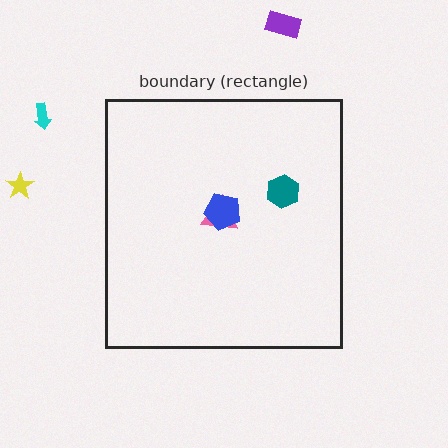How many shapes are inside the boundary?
3 inside, 3 outside.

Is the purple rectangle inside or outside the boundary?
Outside.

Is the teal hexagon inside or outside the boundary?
Inside.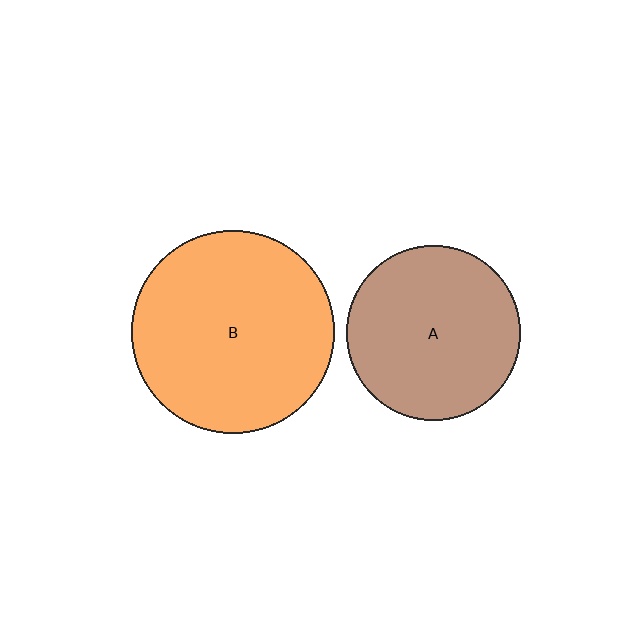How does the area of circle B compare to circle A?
Approximately 1.4 times.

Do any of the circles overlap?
No, none of the circles overlap.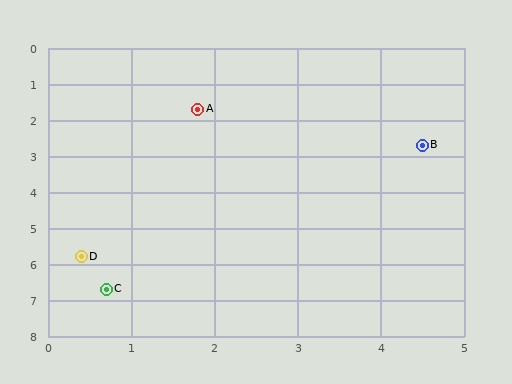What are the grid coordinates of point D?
Point D is at approximately (0.4, 5.8).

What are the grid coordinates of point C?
Point C is at approximately (0.7, 6.7).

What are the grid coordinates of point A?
Point A is at approximately (1.8, 1.7).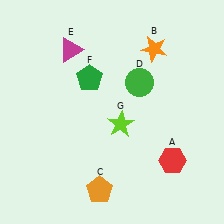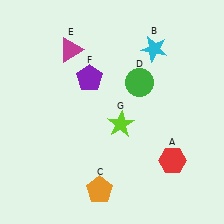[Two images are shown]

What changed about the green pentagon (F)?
In Image 1, F is green. In Image 2, it changed to purple.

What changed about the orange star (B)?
In Image 1, B is orange. In Image 2, it changed to cyan.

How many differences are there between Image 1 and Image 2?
There are 2 differences between the two images.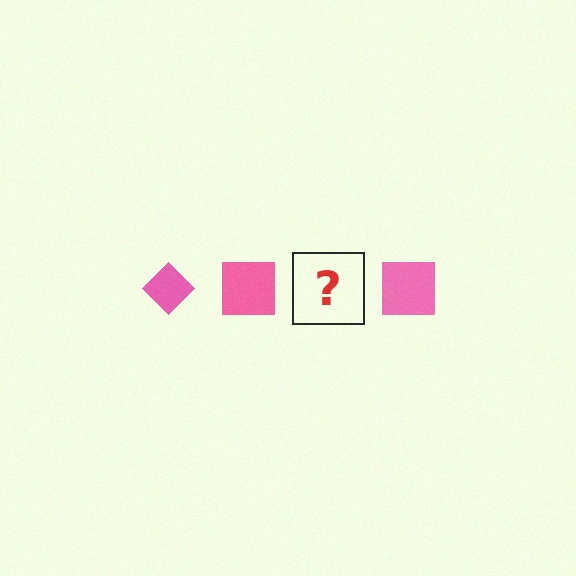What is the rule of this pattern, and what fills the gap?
The rule is that the pattern cycles through diamond, square shapes in pink. The gap should be filled with a pink diamond.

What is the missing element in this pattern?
The missing element is a pink diamond.